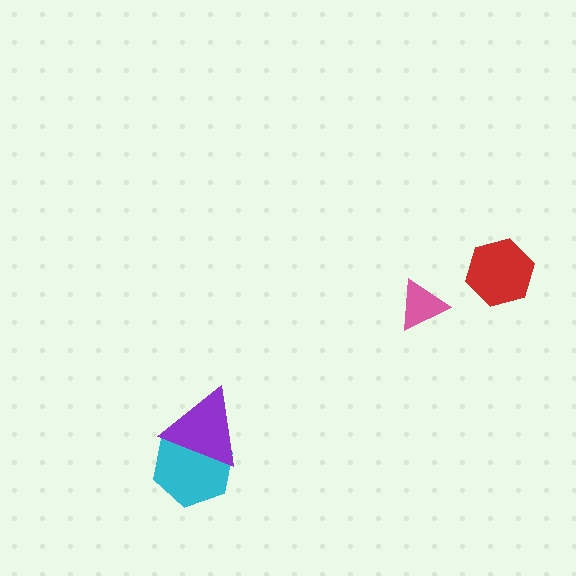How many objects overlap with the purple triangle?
1 object overlaps with the purple triangle.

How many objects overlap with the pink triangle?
0 objects overlap with the pink triangle.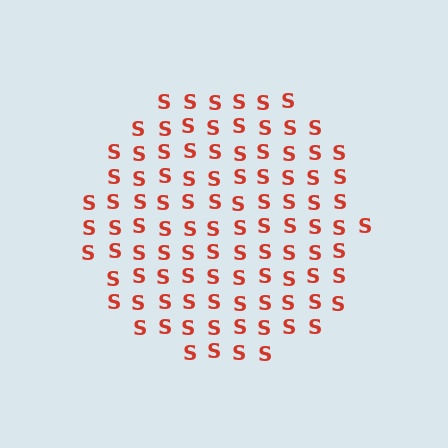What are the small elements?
The small elements are letter S's.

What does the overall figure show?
The overall figure shows a circle.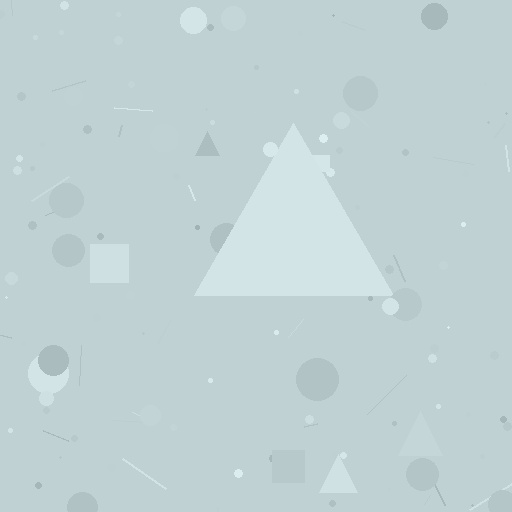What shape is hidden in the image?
A triangle is hidden in the image.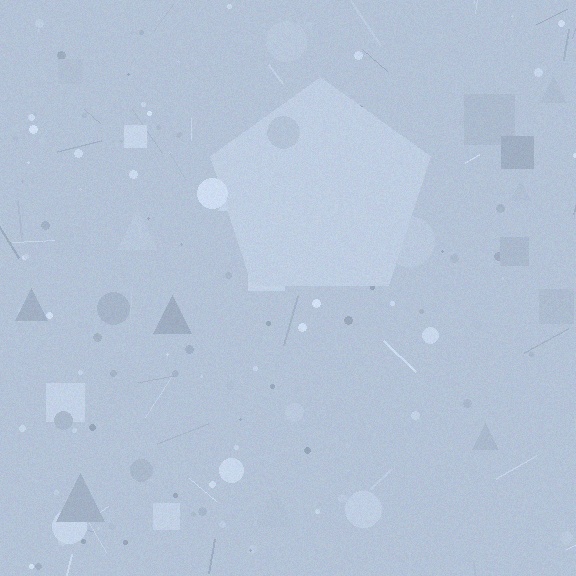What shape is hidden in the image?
A pentagon is hidden in the image.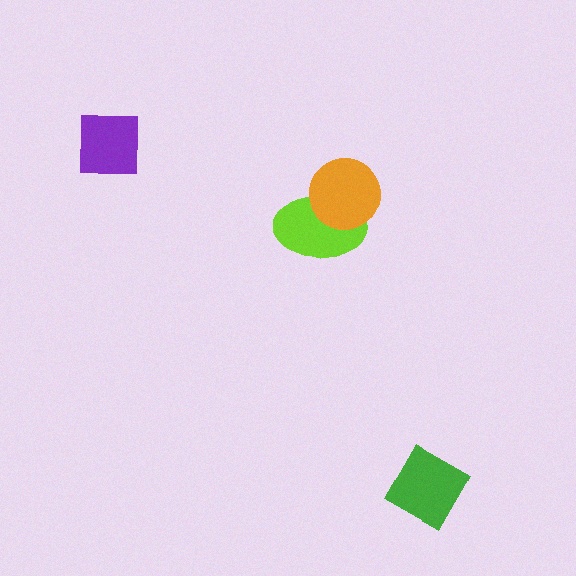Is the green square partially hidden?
No, no other shape covers it.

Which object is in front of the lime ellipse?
The orange circle is in front of the lime ellipse.